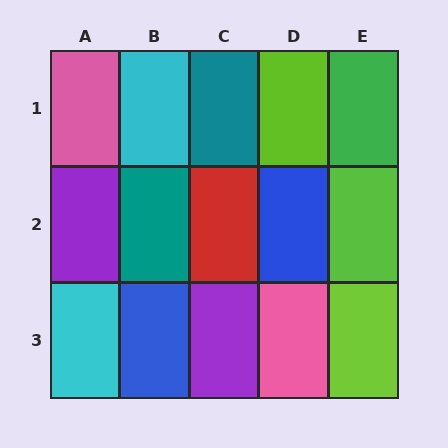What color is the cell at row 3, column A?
Cyan.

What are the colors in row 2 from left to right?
Purple, teal, red, blue, lime.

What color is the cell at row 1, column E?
Green.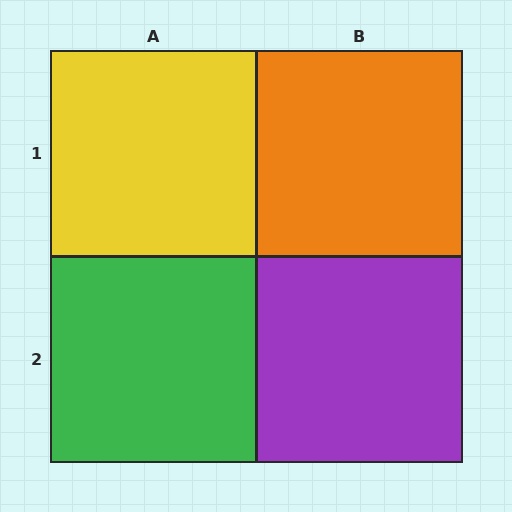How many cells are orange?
1 cell is orange.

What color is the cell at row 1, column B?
Orange.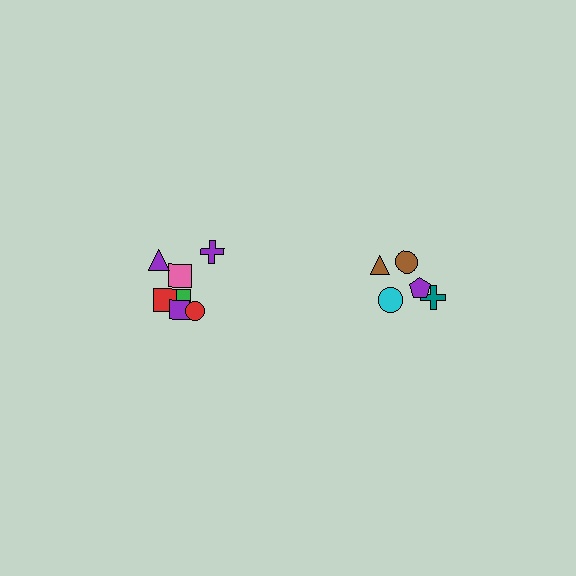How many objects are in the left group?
There are 7 objects.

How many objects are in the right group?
There are 5 objects.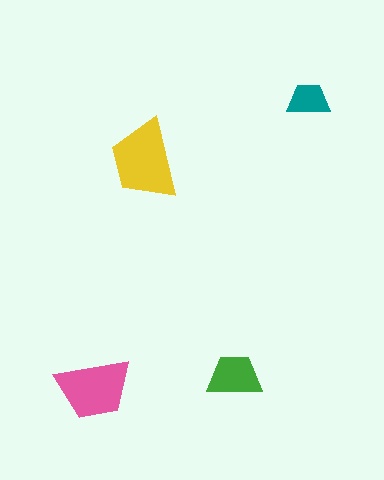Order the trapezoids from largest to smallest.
the yellow one, the pink one, the green one, the teal one.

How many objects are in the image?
There are 4 objects in the image.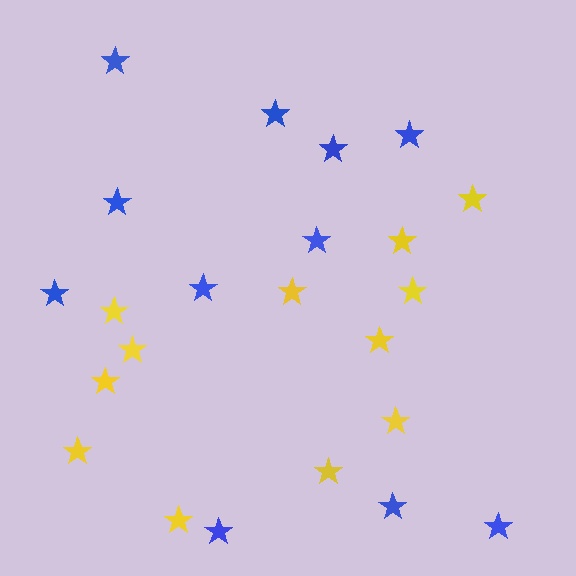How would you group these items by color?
There are 2 groups: one group of blue stars (11) and one group of yellow stars (12).